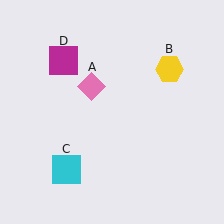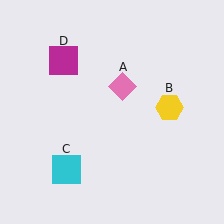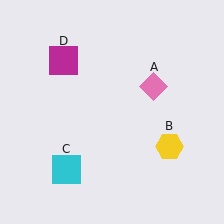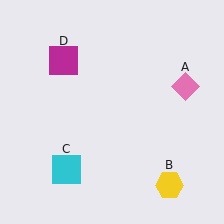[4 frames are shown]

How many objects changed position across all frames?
2 objects changed position: pink diamond (object A), yellow hexagon (object B).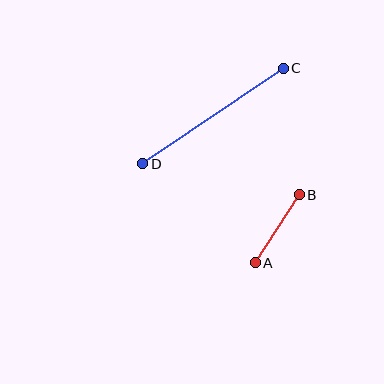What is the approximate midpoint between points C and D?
The midpoint is at approximately (213, 116) pixels.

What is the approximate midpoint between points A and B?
The midpoint is at approximately (277, 229) pixels.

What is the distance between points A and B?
The distance is approximately 81 pixels.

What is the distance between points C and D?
The distance is approximately 170 pixels.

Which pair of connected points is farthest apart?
Points C and D are farthest apart.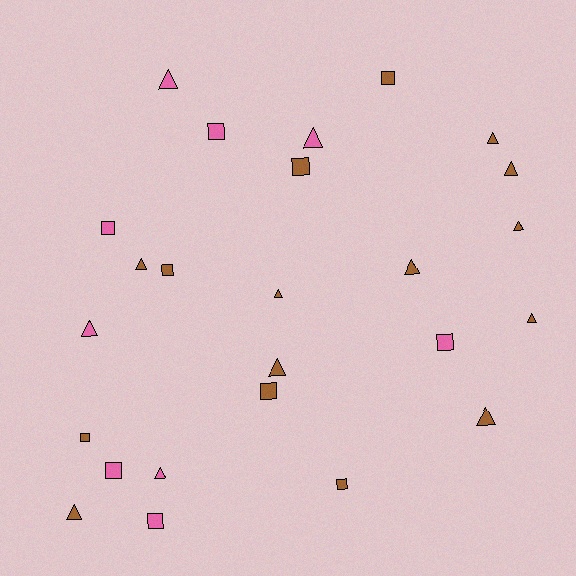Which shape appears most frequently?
Triangle, with 14 objects.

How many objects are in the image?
There are 25 objects.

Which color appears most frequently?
Brown, with 16 objects.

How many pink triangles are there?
There are 4 pink triangles.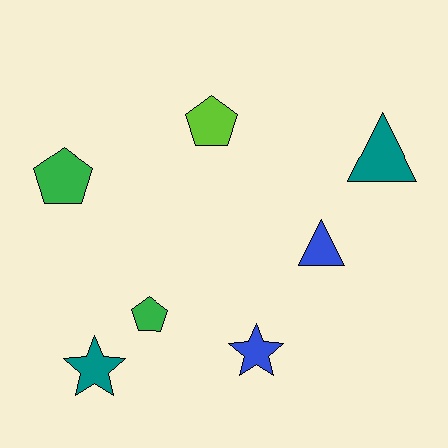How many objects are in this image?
There are 7 objects.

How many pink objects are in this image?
There are no pink objects.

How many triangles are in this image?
There are 2 triangles.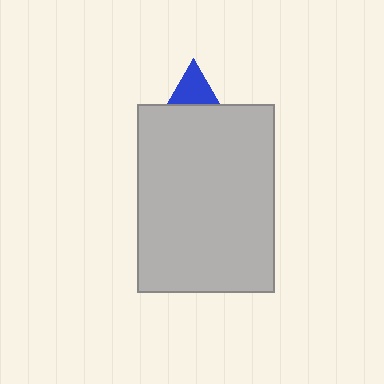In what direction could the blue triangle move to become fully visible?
The blue triangle could move up. That would shift it out from behind the light gray rectangle entirely.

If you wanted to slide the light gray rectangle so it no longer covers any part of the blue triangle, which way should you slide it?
Slide it down — that is the most direct way to separate the two shapes.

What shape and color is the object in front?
The object in front is a light gray rectangle.